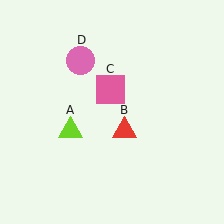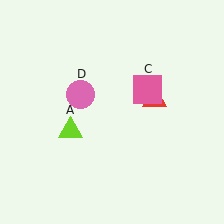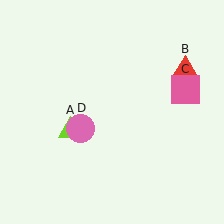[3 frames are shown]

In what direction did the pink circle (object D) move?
The pink circle (object D) moved down.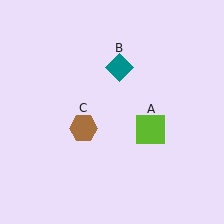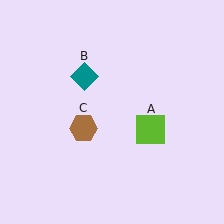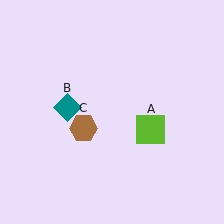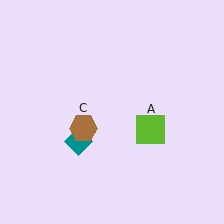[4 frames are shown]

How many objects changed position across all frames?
1 object changed position: teal diamond (object B).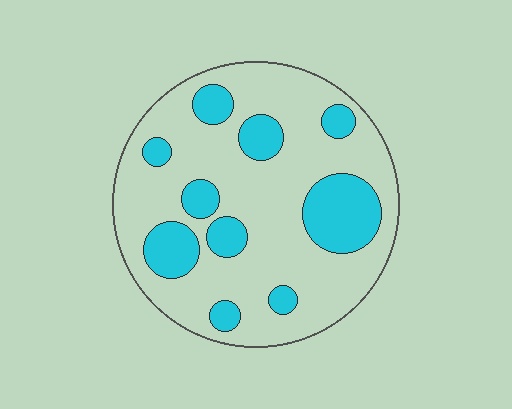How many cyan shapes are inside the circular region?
10.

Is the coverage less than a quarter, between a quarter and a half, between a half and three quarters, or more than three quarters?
Between a quarter and a half.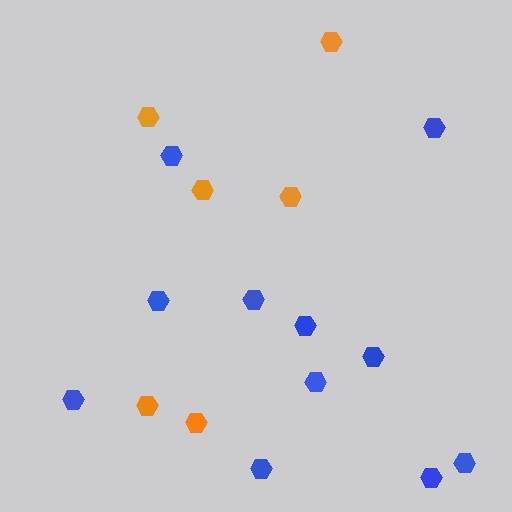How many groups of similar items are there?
There are 2 groups: one group of blue hexagons (11) and one group of orange hexagons (6).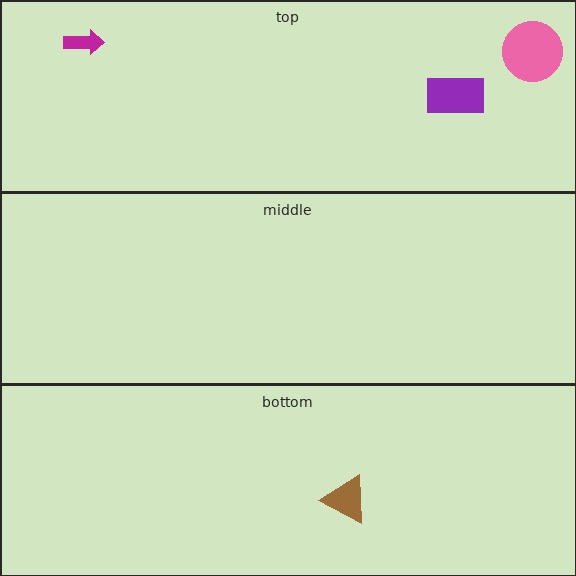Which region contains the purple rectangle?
The top region.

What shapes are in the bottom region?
The brown triangle.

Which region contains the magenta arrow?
The top region.